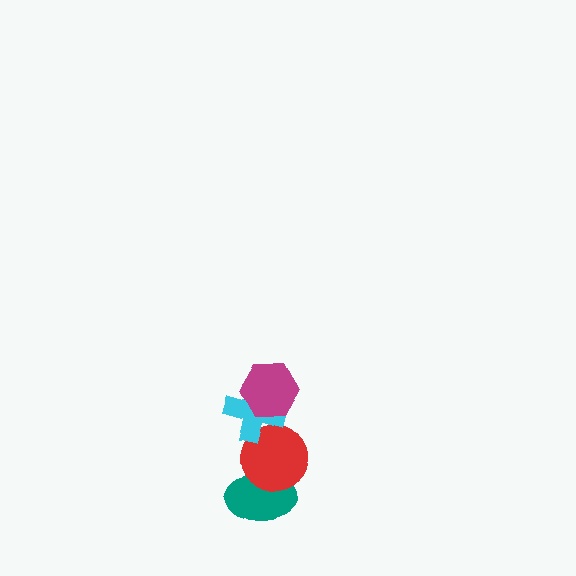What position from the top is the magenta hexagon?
The magenta hexagon is 1st from the top.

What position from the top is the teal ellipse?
The teal ellipse is 4th from the top.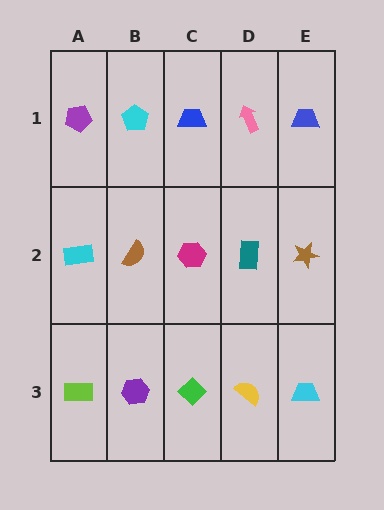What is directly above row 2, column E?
A blue trapezoid.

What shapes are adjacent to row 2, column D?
A pink arrow (row 1, column D), a yellow semicircle (row 3, column D), a magenta hexagon (row 2, column C), a brown star (row 2, column E).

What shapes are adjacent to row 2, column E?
A blue trapezoid (row 1, column E), a cyan trapezoid (row 3, column E), a teal rectangle (row 2, column D).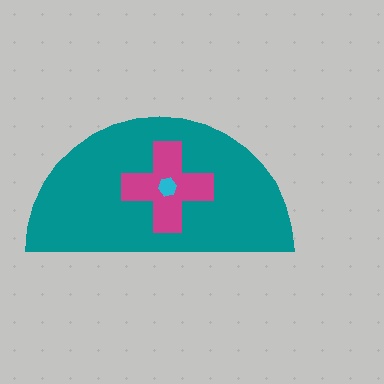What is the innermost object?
The cyan hexagon.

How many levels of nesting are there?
3.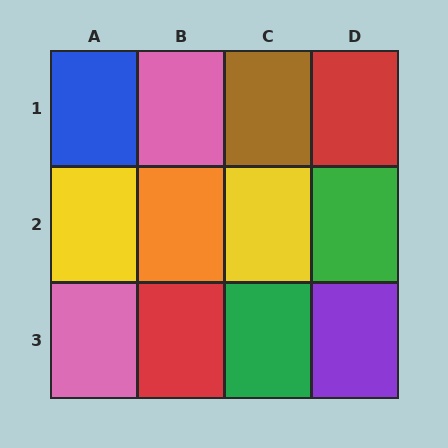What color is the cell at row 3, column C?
Green.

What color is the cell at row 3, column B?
Red.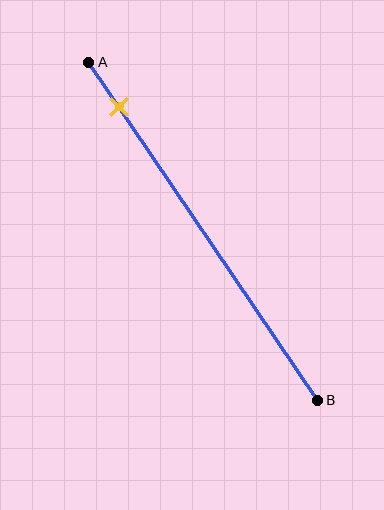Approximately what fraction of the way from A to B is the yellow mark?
The yellow mark is approximately 15% of the way from A to B.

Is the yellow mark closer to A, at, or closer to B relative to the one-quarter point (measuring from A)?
The yellow mark is closer to point A than the one-quarter point of segment AB.